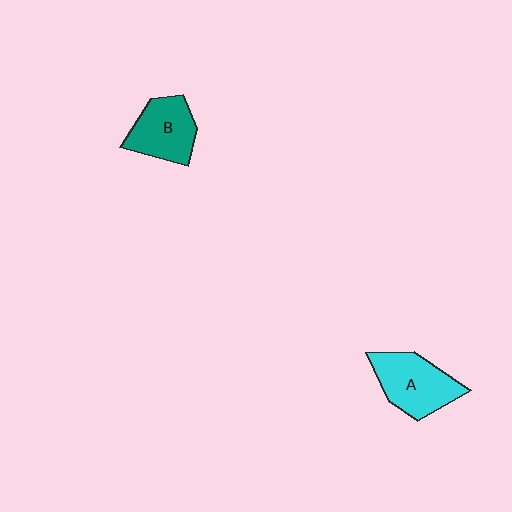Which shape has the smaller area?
Shape B (teal).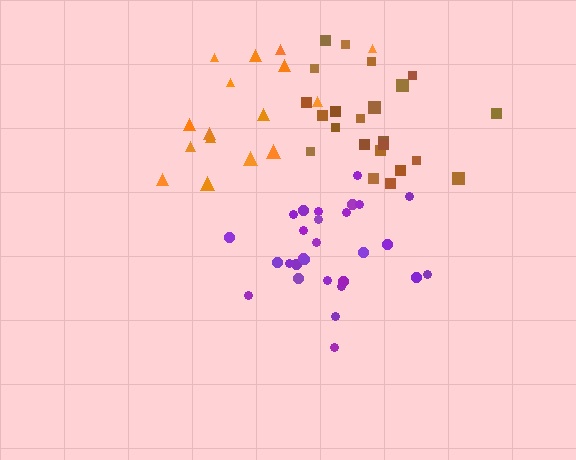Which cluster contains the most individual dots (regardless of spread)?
Purple (28).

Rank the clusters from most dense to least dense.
purple, brown, orange.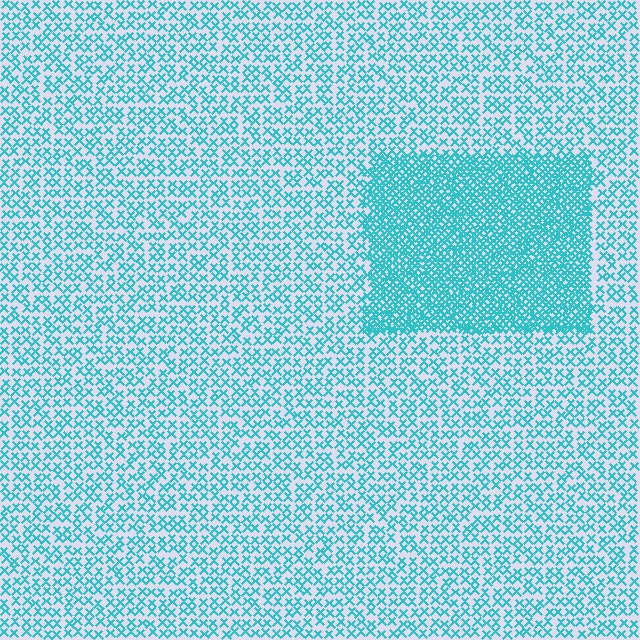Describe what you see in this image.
The image contains small cyan elements arranged at two different densities. A rectangle-shaped region is visible where the elements are more densely packed than the surrounding area.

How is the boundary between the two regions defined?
The boundary is defined by a change in element density (approximately 2.6x ratio). All elements are the same color, size, and shape.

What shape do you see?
I see a rectangle.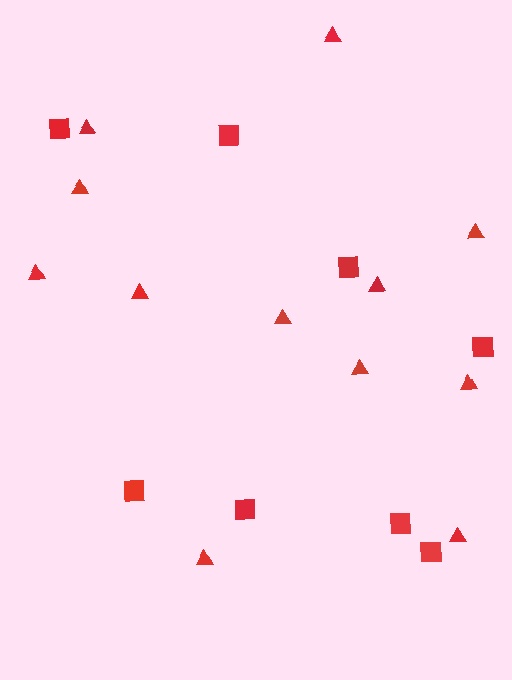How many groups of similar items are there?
There are 2 groups: one group of triangles (12) and one group of squares (8).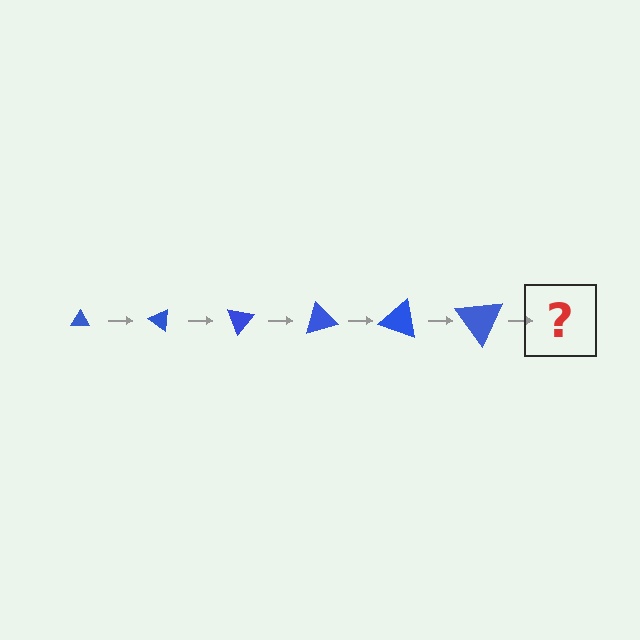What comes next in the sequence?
The next element should be a triangle, larger than the previous one and rotated 210 degrees from the start.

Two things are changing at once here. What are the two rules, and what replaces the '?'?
The two rules are that the triangle grows larger each step and it rotates 35 degrees each step. The '?' should be a triangle, larger than the previous one and rotated 210 degrees from the start.